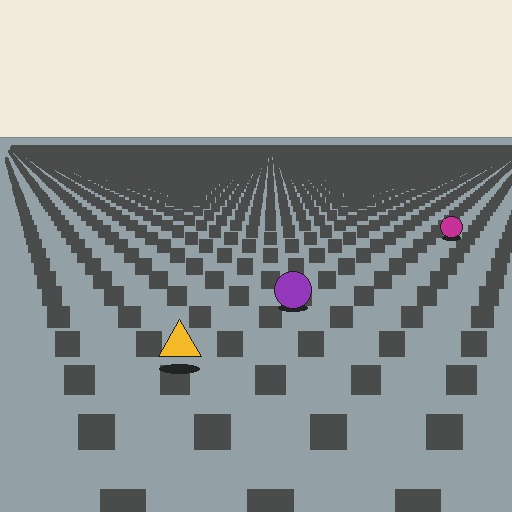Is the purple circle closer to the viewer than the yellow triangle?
No. The yellow triangle is closer — you can tell from the texture gradient: the ground texture is coarser near it.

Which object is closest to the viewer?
The yellow triangle is closest. The texture marks near it are larger and more spread out.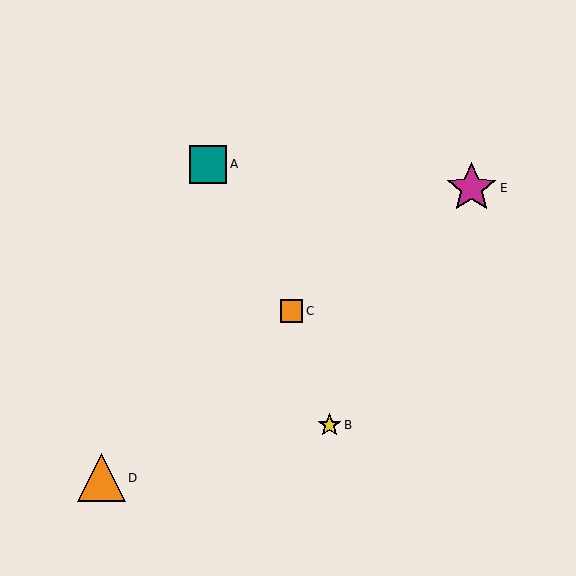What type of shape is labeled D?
Shape D is an orange triangle.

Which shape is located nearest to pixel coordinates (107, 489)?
The orange triangle (labeled D) at (101, 478) is nearest to that location.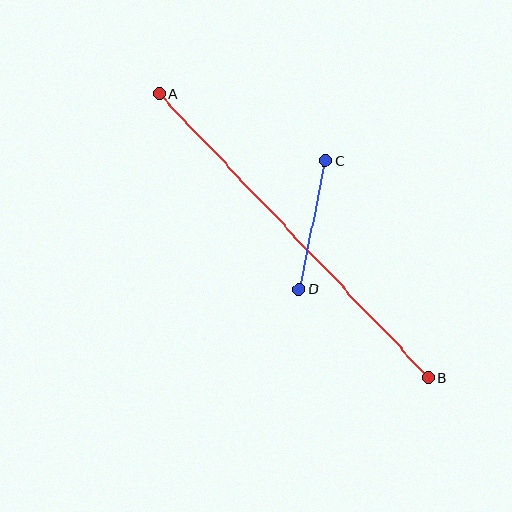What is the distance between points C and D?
The distance is approximately 131 pixels.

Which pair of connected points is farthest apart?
Points A and B are farthest apart.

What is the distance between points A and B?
The distance is approximately 392 pixels.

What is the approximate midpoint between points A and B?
The midpoint is at approximately (294, 236) pixels.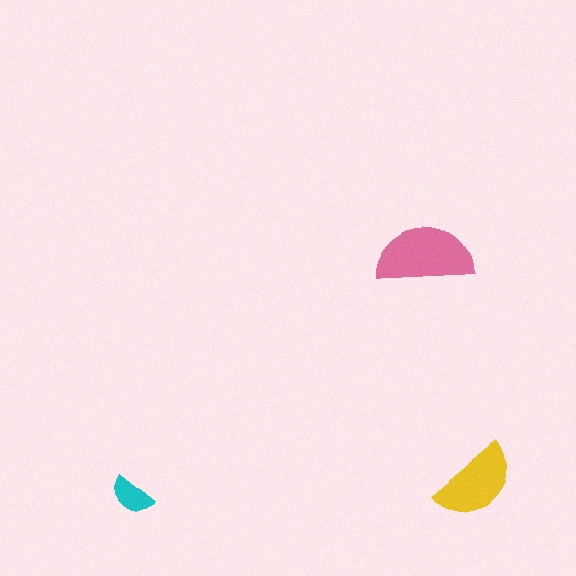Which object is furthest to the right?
The yellow semicircle is rightmost.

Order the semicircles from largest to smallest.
the pink one, the yellow one, the cyan one.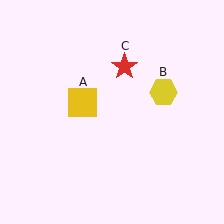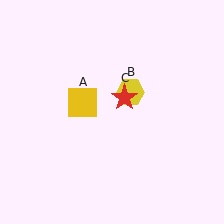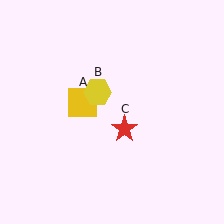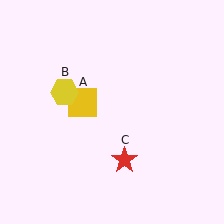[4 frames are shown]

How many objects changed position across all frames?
2 objects changed position: yellow hexagon (object B), red star (object C).